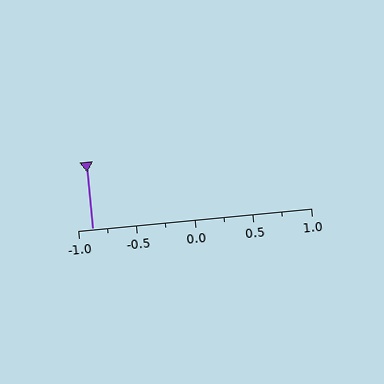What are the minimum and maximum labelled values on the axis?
The axis runs from -1.0 to 1.0.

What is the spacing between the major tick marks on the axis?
The major ticks are spaced 0.5 apart.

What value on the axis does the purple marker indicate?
The marker indicates approximately -0.88.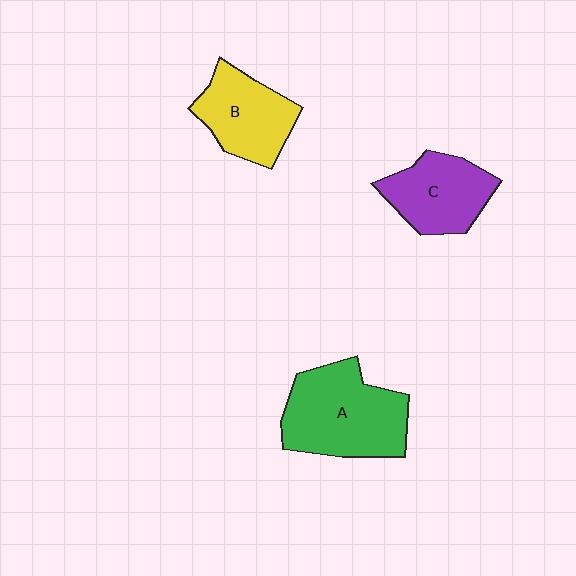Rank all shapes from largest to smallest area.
From largest to smallest: A (green), B (yellow), C (purple).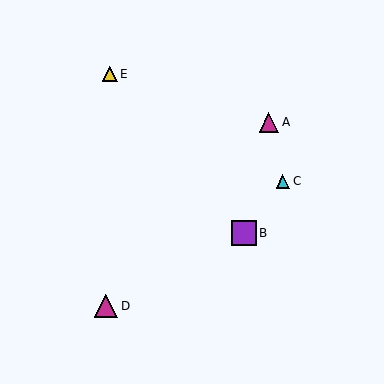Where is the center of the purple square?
The center of the purple square is at (244, 233).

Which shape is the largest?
The purple square (labeled B) is the largest.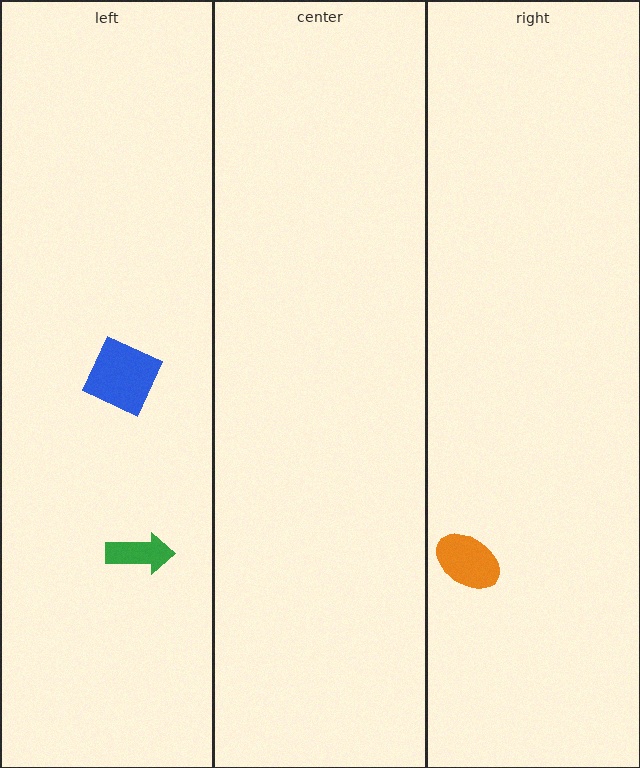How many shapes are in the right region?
1.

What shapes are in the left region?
The blue square, the green arrow.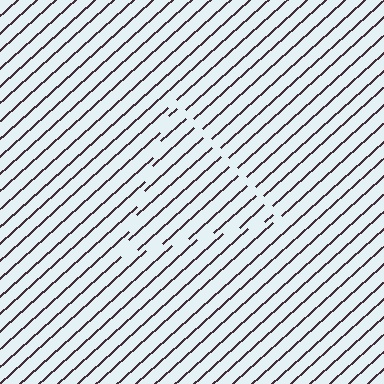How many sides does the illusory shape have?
3 sides — the line-ends trace a triangle.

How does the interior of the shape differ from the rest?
The interior of the shape contains the same grating, shifted by half a period — the contour is defined by the phase discontinuity where line-ends from the inner and outer gratings abut.